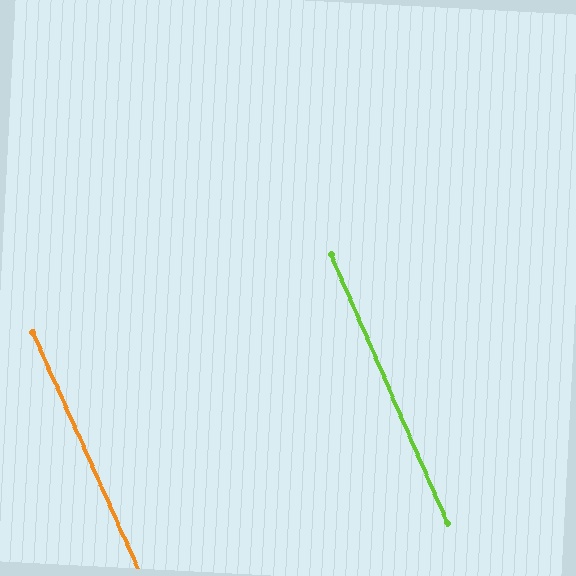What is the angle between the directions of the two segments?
Approximately 1 degree.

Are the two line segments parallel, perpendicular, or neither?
Parallel — their directions differ by only 0.5°.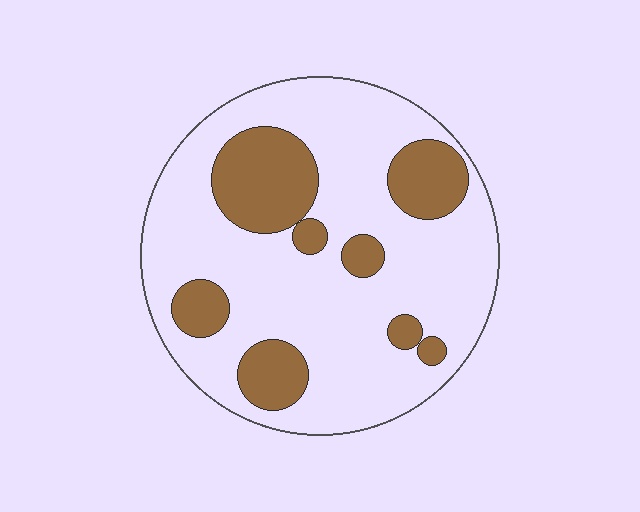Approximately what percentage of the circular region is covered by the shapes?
Approximately 25%.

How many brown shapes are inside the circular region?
8.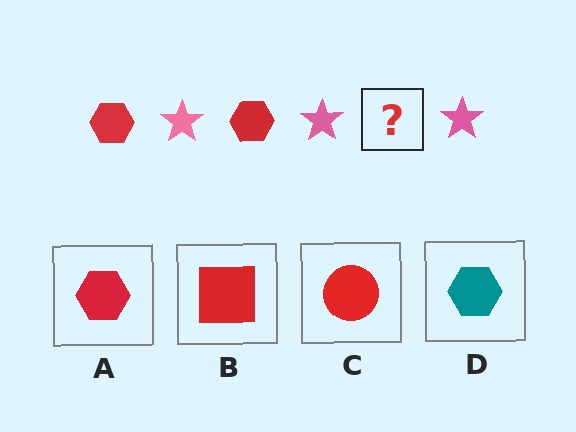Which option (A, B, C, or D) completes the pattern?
A.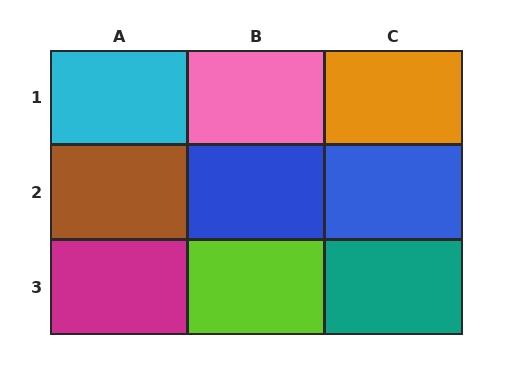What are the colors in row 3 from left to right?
Magenta, lime, teal.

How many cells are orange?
1 cell is orange.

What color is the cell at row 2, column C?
Blue.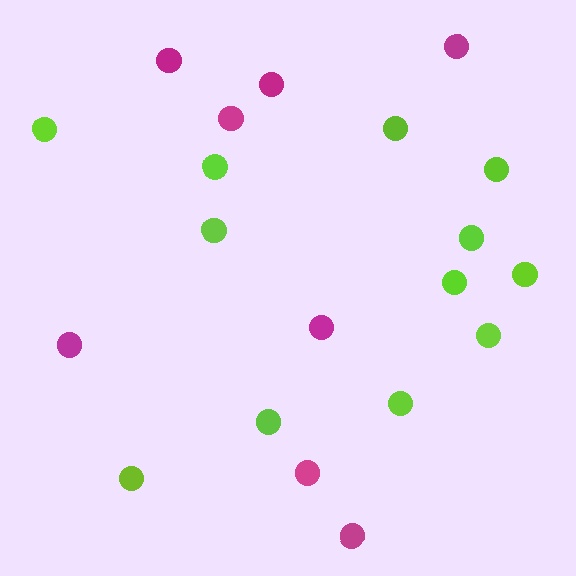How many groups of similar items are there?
There are 2 groups: one group of magenta circles (8) and one group of lime circles (12).